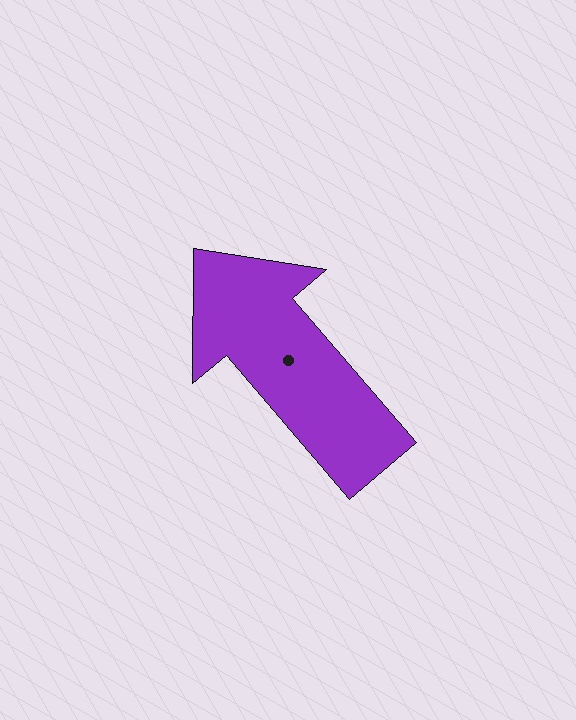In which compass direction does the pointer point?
Northwest.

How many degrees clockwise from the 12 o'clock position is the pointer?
Approximately 320 degrees.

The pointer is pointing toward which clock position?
Roughly 11 o'clock.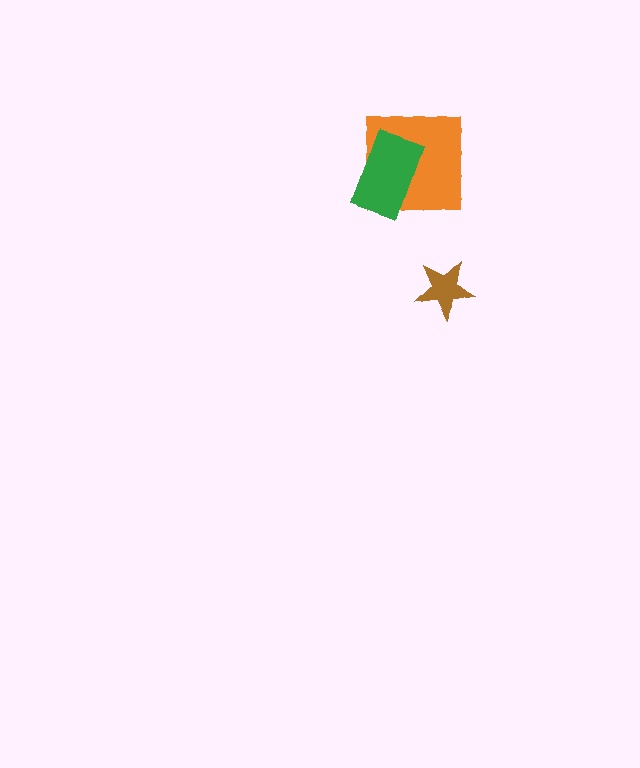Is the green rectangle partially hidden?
No, no other shape covers it.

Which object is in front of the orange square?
The green rectangle is in front of the orange square.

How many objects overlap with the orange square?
1 object overlaps with the orange square.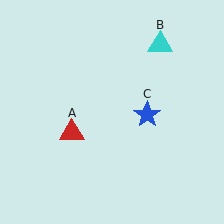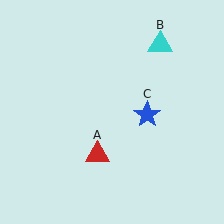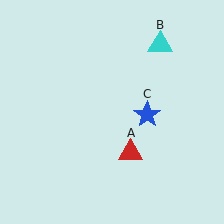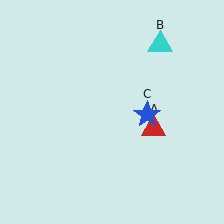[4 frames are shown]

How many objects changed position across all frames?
1 object changed position: red triangle (object A).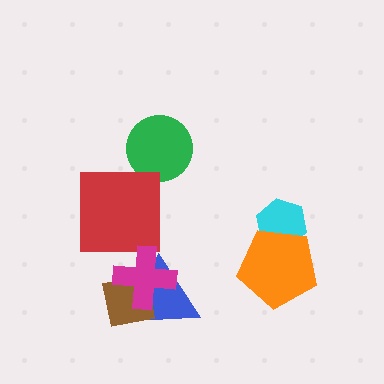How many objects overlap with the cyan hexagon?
1 object overlaps with the cyan hexagon.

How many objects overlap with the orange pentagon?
1 object overlaps with the orange pentagon.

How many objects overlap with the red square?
0 objects overlap with the red square.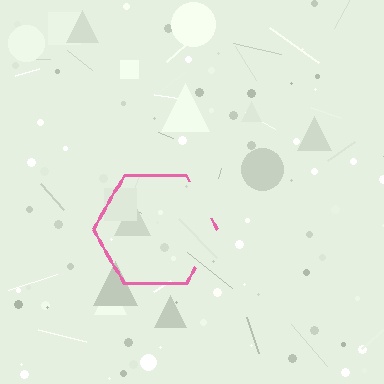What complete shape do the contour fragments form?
The contour fragments form a hexagon.